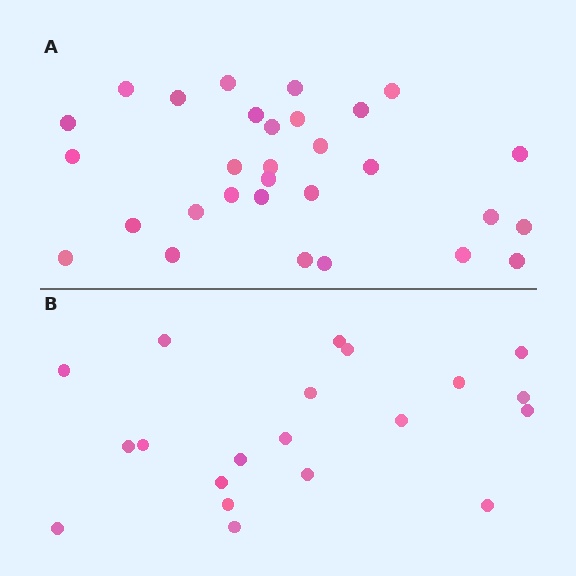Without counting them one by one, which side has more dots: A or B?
Region A (the top region) has more dots.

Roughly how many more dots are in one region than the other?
Region A has roughly 10 or so more dots than region B.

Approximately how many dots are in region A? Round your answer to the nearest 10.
About 30 dots.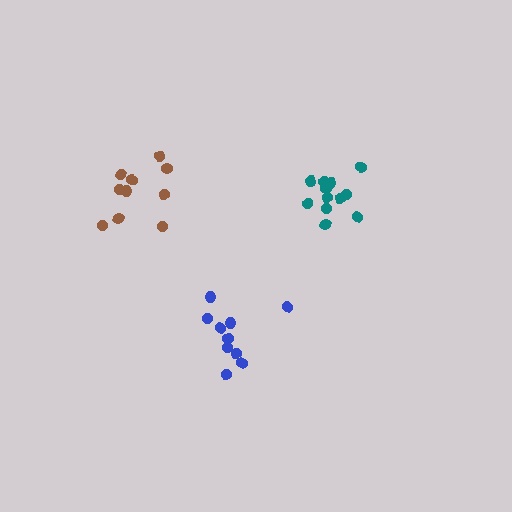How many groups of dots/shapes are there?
There are 3 groups.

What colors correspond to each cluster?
The clusters are colored: blue, teal, brown.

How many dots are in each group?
Group 1: 10 dots, Group 2: 12 dots, Group 3: 10 dots (32 total).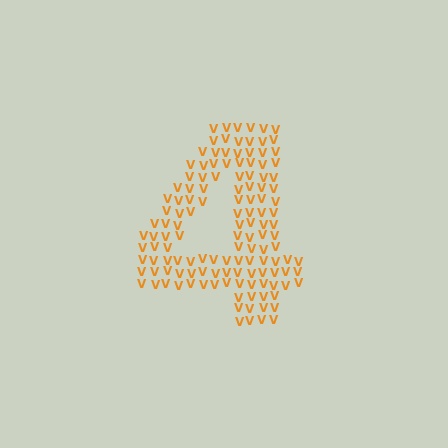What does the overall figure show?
The overall figure shows the digit 4.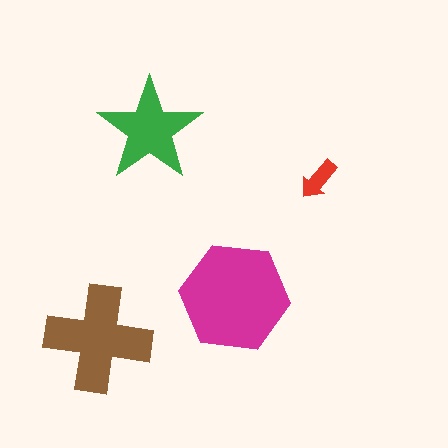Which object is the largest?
The magenta hexagon.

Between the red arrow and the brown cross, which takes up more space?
The brown cross.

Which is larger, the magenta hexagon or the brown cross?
The magenta hexagon.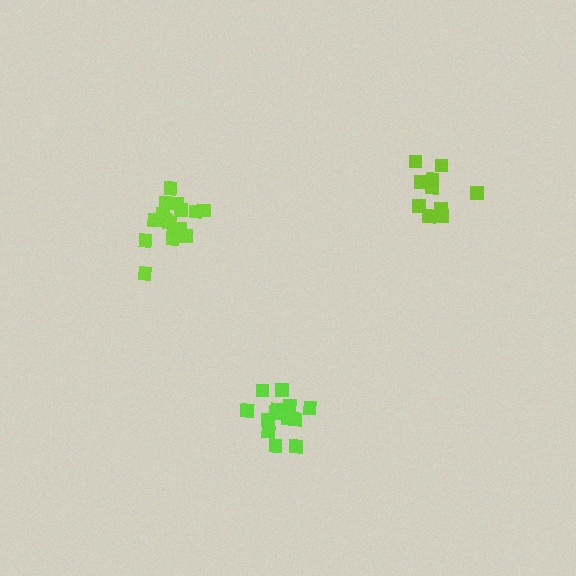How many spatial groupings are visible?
There are 3 spatial groupings.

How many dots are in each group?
Group 1: 11 dots, Group 2: 16 dots, Group 3: 13 dots (40 total).